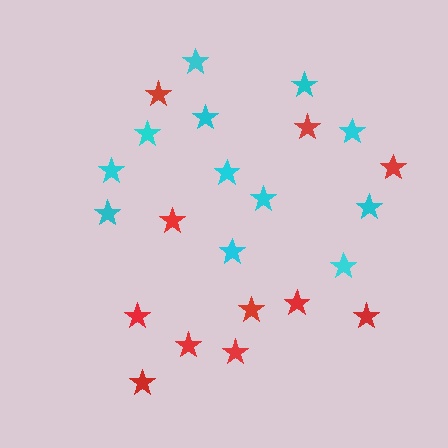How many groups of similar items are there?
There are 2 groups: one group of cyan stars (12) and one group of red stars (11).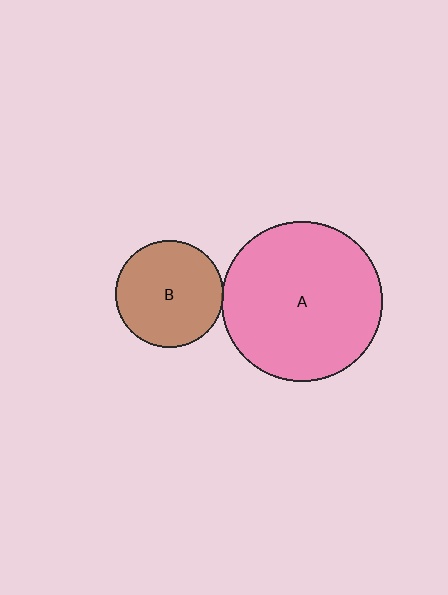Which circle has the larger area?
Circle A (pink).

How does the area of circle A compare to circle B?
Approximately 2.2 times.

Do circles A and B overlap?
Yes.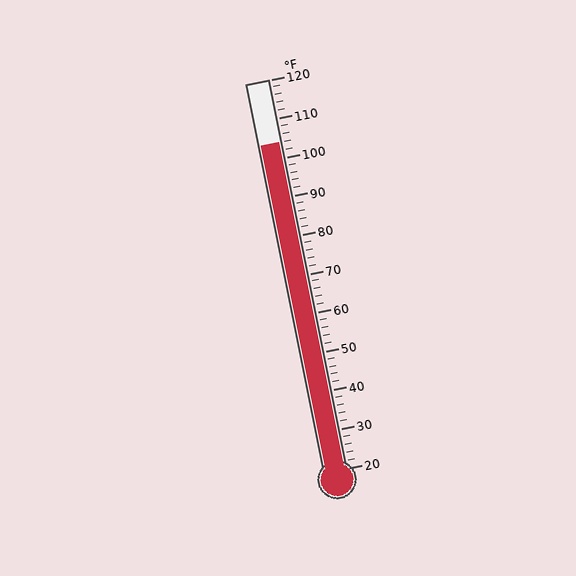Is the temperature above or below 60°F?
The temperature is above 60°F.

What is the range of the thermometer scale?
The thermometer scale ranges from 20°F to 120°F.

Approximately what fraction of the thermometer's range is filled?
The thermometer is filled to approximately 85% of its range.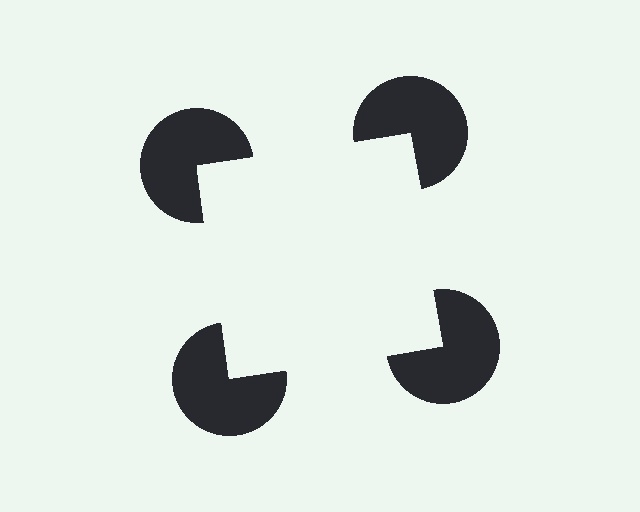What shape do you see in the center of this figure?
An illusory square — its edges are inferred from the aligned wedge cuts in the pac-man discs, not physically drawn.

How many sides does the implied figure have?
4 sides.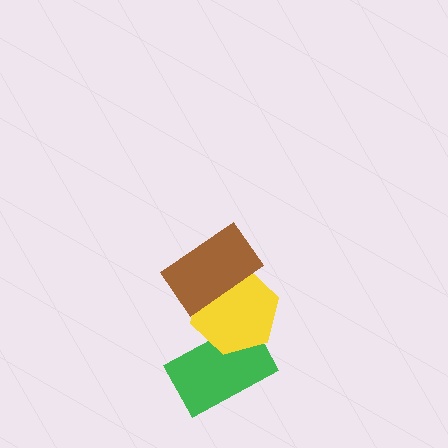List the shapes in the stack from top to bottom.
From top to bottom: the brown rectangle, the yellow hexagon, the green rectangle.